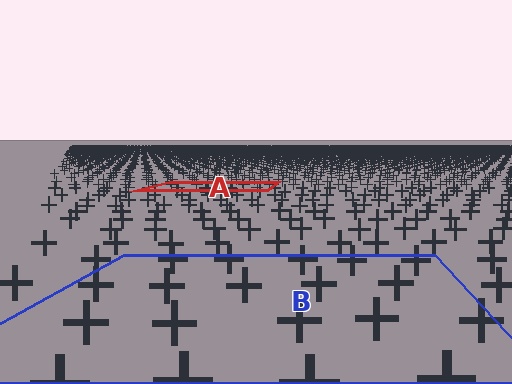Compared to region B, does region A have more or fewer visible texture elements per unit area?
Region A has more texture elements per unit area — they are packed more densely because it is farther away.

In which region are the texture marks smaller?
The texture marks are smaller in region A, because it is farther away.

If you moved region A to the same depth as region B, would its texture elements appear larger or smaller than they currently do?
They would appear larger. At a closer depth, the same texture elements are projected at a bigger on-screen size.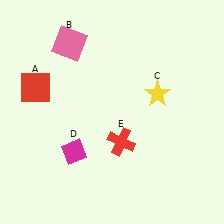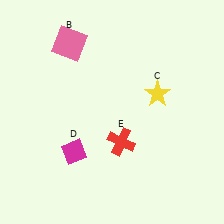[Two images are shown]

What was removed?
The red square (A) was removed in Image 2.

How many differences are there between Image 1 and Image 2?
There is 1 difference between the two images.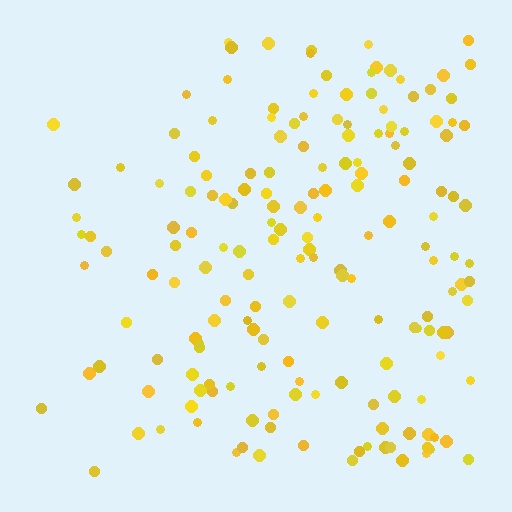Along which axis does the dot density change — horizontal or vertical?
Horizontal.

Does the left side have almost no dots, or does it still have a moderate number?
Still a moderate number, just noticeably fewer than the right.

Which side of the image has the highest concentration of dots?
The right.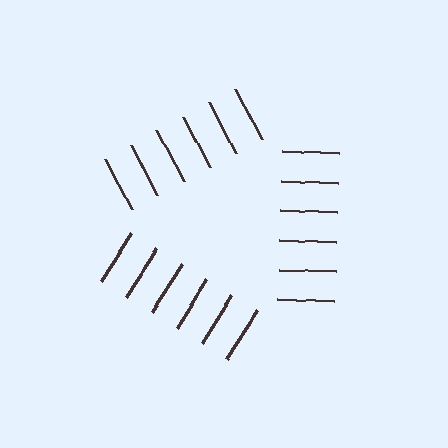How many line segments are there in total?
18 — 6 along each of the 3 edges.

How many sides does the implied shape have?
3 sides — the line-ends trace a triangle.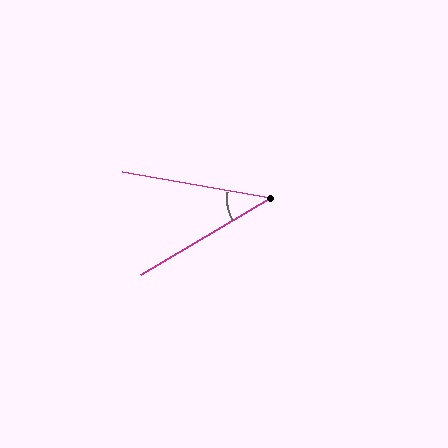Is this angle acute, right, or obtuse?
It is acute.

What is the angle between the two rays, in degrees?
Approximately 40 degrees.